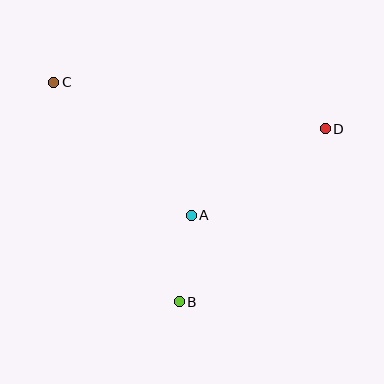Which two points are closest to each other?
Points A and B are closest to each other.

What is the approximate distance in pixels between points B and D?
The distance between B and D is approximately 226 pixels.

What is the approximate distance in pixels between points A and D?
The distance between A and D is approximately 160 pixels.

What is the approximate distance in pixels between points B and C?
The distance between B and C is approximately 253 pixels.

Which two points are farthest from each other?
Points C and D are farthest from each other.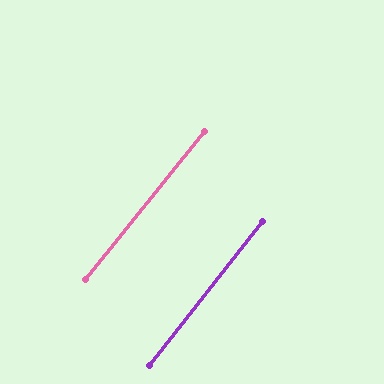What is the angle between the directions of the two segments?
Approximately 1 degree.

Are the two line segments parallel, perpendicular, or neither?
Parallel — their directions differ by only 0.8°.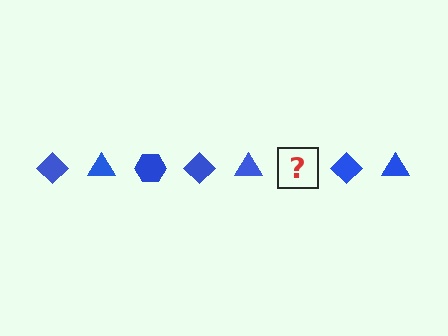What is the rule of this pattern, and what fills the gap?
The rule is that the pattern cycles through diamond, triangle, hexagon shapes in blue. The gap should be filled with a blue hexagon.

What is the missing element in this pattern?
The missing element is a blue hexagon.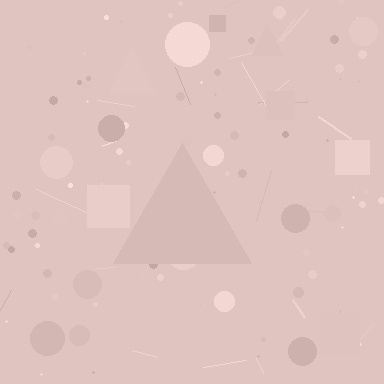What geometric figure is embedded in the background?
A triangle is embedded in the background.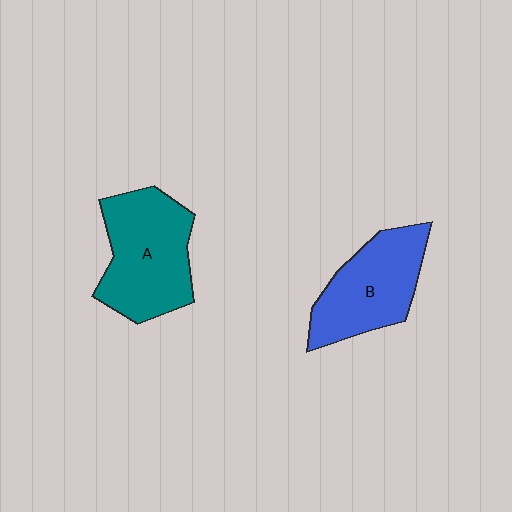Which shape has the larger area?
Shape A (teal).